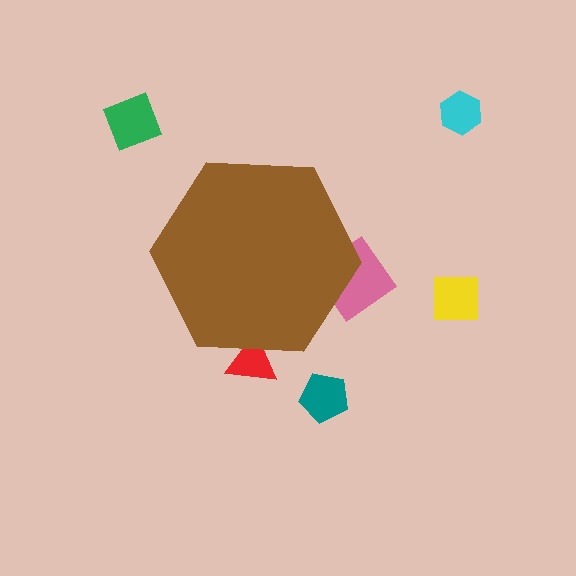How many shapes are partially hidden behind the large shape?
2 shapes are partially hidden.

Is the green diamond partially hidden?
No, the green diamond is fully visible.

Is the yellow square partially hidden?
No, the yellow square is fully visible.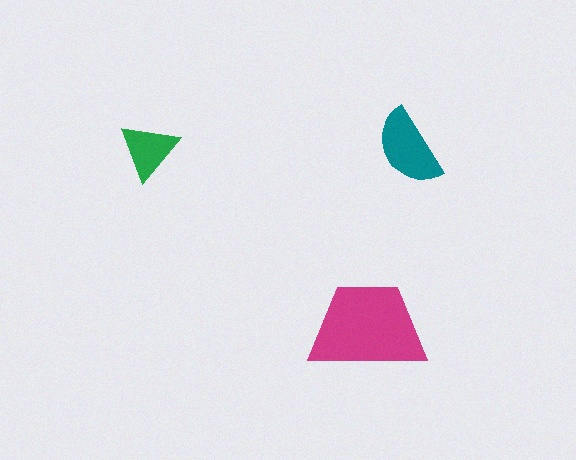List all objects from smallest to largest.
The green triangle, the teal semicircle, the magenta trapezoid.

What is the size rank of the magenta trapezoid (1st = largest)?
1st.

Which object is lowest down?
The magenta trapezoid is bottommost.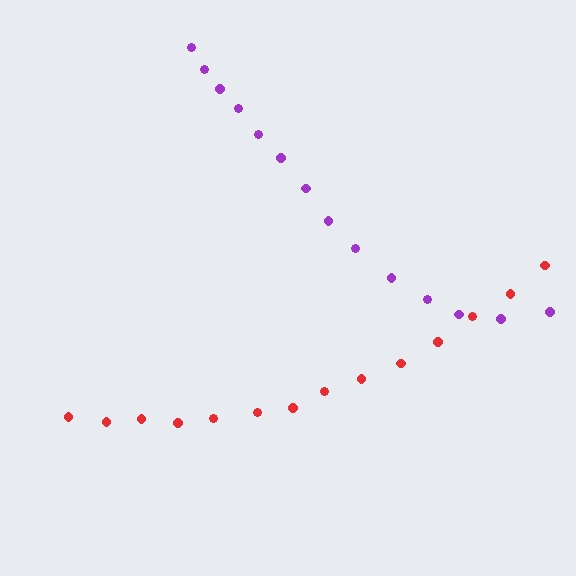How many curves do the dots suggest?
There are 2 distinct paths.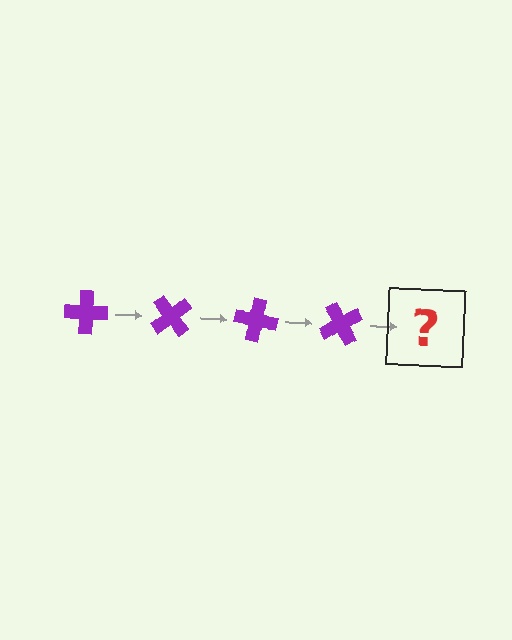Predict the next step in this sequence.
The next step is a purple cross rotated 200 degrees.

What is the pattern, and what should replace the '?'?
The pattern is that the cross rotates 50 degrees each step. The '?' should be a purple cross rotated 200 degrees.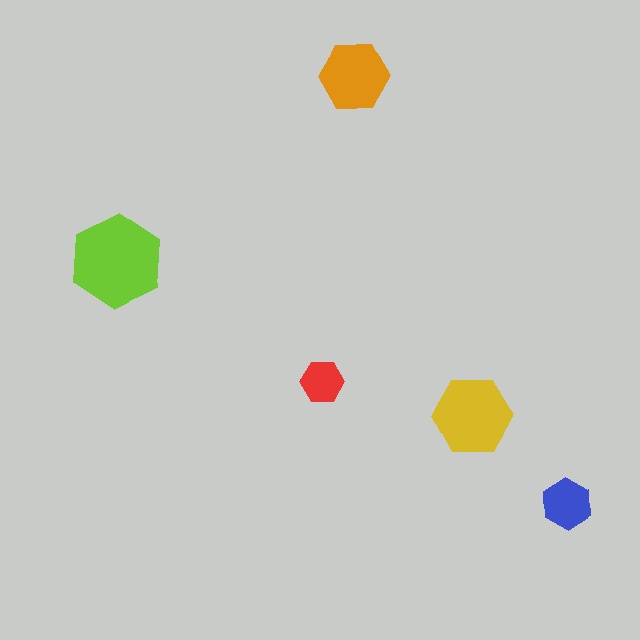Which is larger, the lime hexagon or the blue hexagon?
The lime one.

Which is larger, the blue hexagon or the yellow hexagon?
The yellow one.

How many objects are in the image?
There are 5 objects in the image.